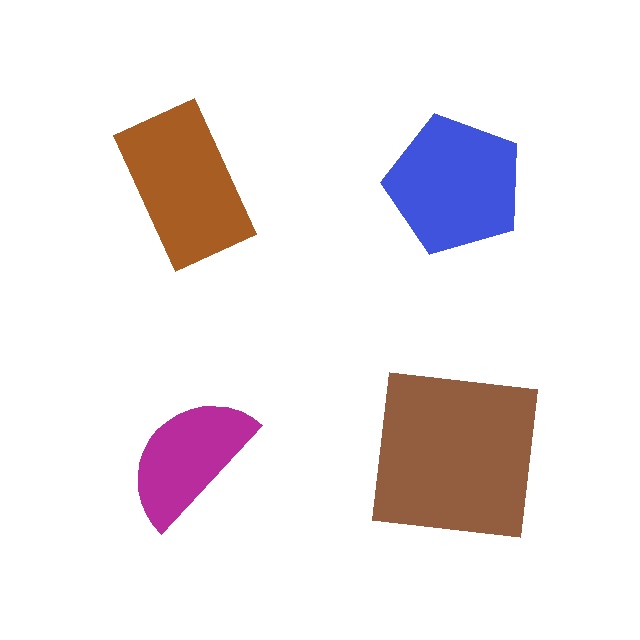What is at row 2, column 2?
A brown square.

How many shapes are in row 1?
2 shapes.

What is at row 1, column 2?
A blue pentagon.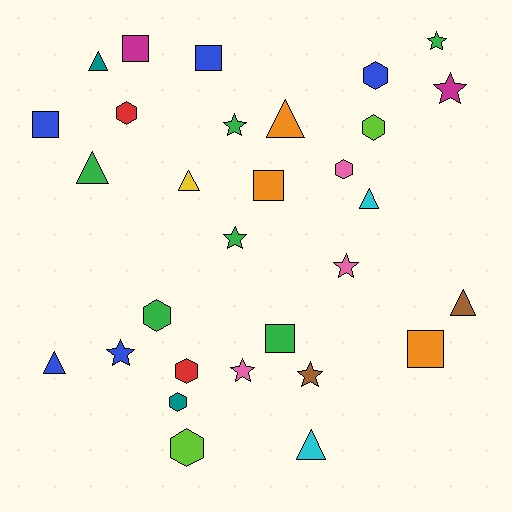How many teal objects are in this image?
There are 2 teal objects.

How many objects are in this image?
There are 30 objects.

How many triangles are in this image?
There are 8 triangles.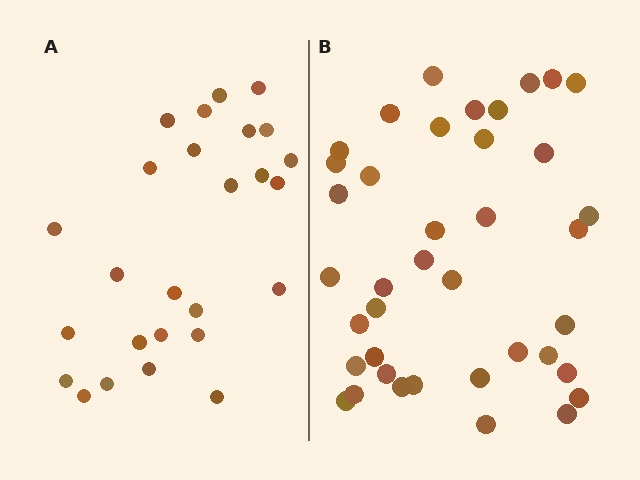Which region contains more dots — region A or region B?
Region B (the right region) has more dots.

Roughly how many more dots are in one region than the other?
Region B has approximately 15 more dots than region A.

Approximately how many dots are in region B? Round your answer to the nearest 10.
About 40 dots. (The exact count is 39, which rounds to 40.)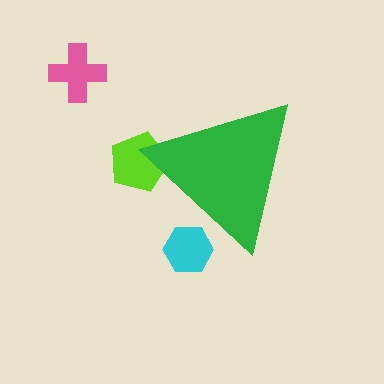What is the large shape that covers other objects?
A green triangle.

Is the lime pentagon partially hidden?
Yes, the lime pentagon is partially hidden behind the green triangle.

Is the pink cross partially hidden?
No, the pink cross is fully visible.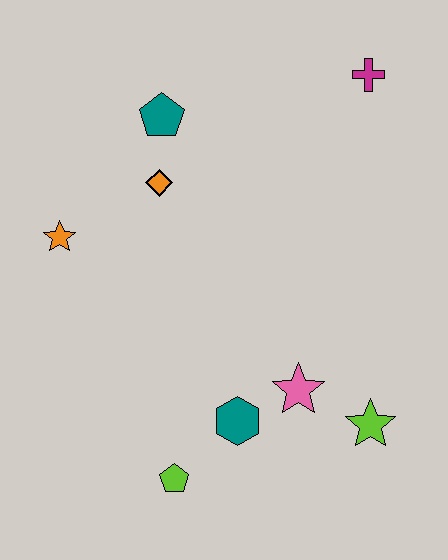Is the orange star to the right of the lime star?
No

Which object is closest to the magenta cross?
The teal pentagon is closest to the magenta cross.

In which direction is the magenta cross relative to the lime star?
The magenta cross is above the lime star.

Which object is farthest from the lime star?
The teal pentagon is farthest from the lime star.